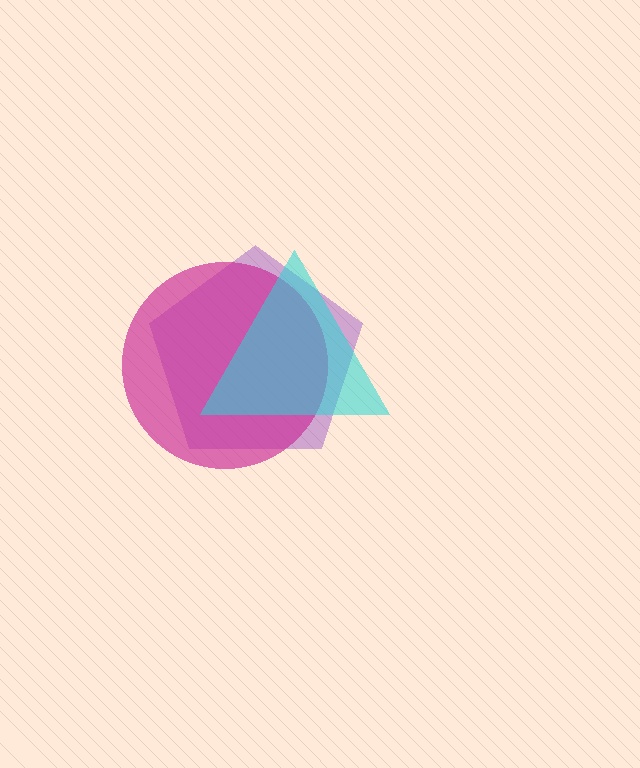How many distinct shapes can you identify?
There are 3 distinct shapes: a purple pentagon, a magenta circle, a cyan triangle.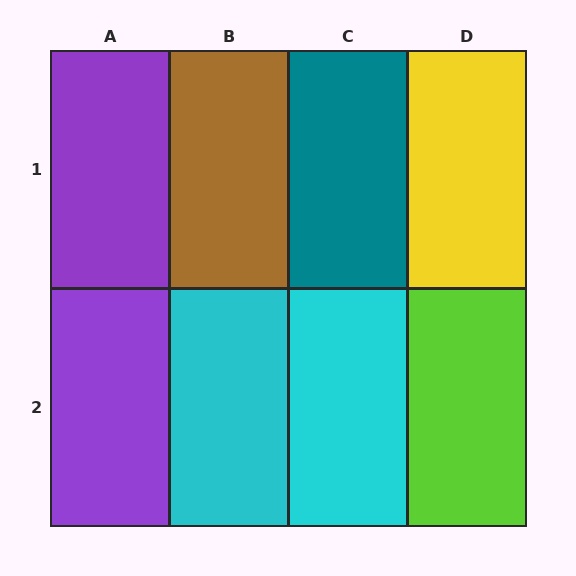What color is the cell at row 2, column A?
Purple.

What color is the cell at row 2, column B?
Cyan.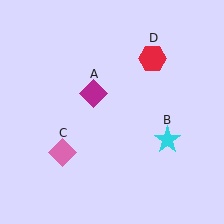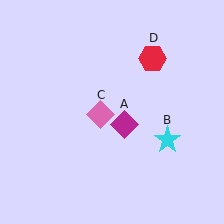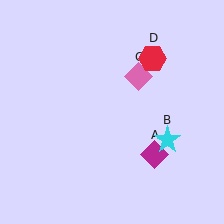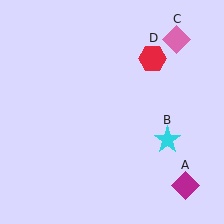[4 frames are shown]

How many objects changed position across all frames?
2 objects changed position: magenta diamond (object A), pink diamond (object C).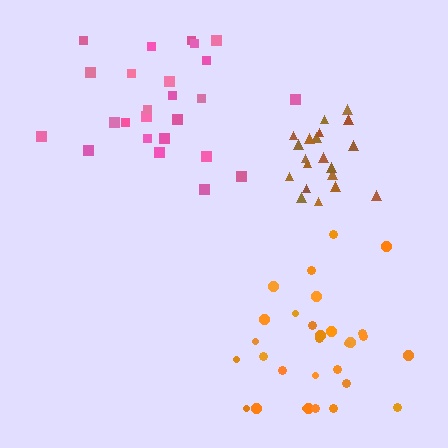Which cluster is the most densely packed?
Brown.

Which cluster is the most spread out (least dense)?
Pink.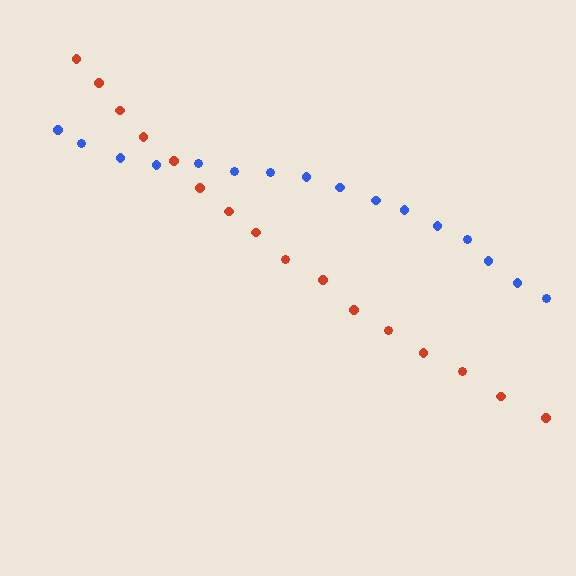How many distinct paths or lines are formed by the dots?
There are 2 distinct paths.